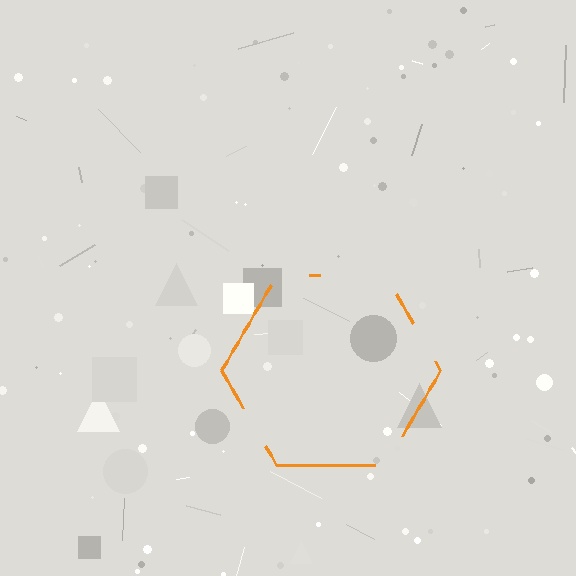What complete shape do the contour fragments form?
The contour fragments form a hexagon.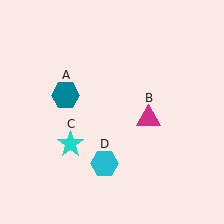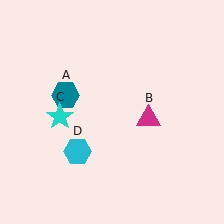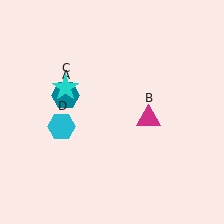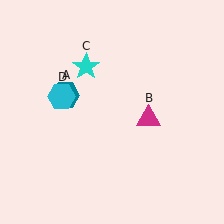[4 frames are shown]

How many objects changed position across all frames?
2 objects changed position: cyan star (object C), cyan hexagon (object D).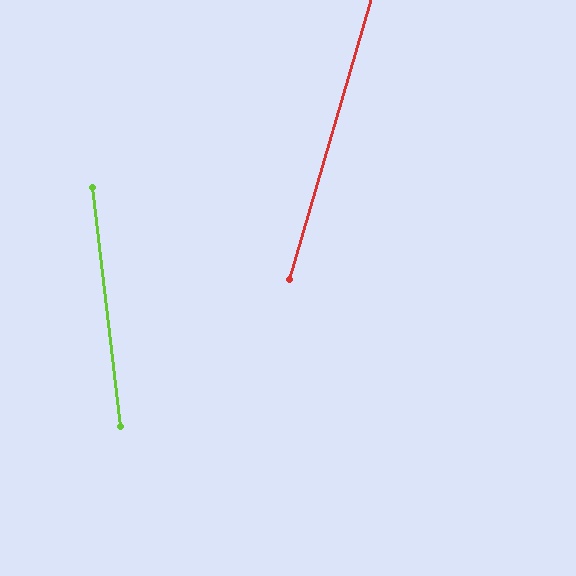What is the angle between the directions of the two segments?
Approximately 23 degrees.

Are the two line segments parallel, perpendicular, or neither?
Neither parallel nor perpendicular — they differ by about 23°.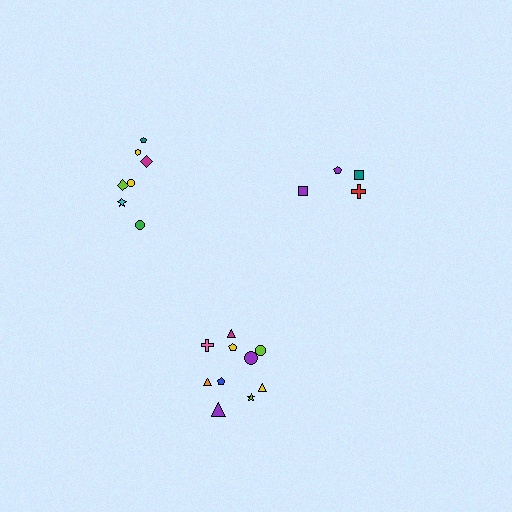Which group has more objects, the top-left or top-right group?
The top-left group.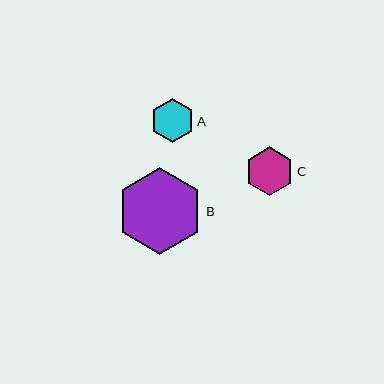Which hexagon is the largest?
Hexagon B is the largest with a size of approximately 87 pixels.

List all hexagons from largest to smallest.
From largest to smallest: B, C, A.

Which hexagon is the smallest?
Hexagon A is the smallest with a size of approximately 44 pixels.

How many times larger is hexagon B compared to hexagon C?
Hexagon B is approximately 1.8 times the size of hexagon C.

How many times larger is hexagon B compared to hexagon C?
Hexagon B is approximately 1.8 times the size of hexagon C.